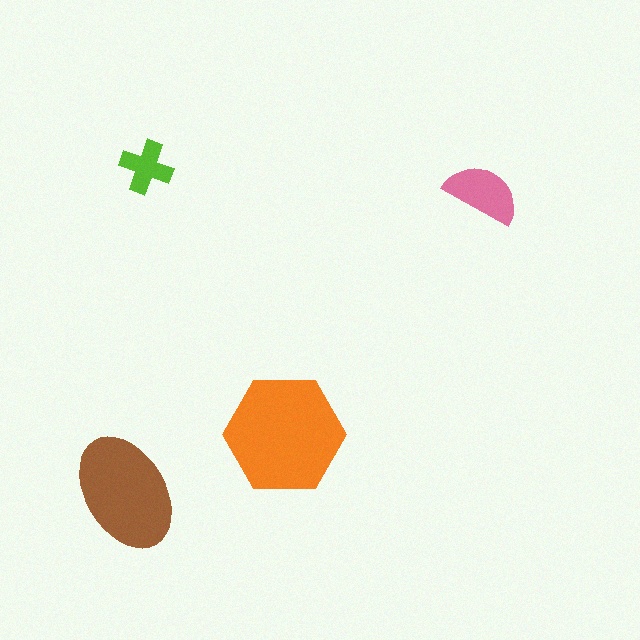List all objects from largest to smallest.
The orange hexagon, the brown ellipse, the pink semicircle, the lime cross.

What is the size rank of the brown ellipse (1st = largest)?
2nd.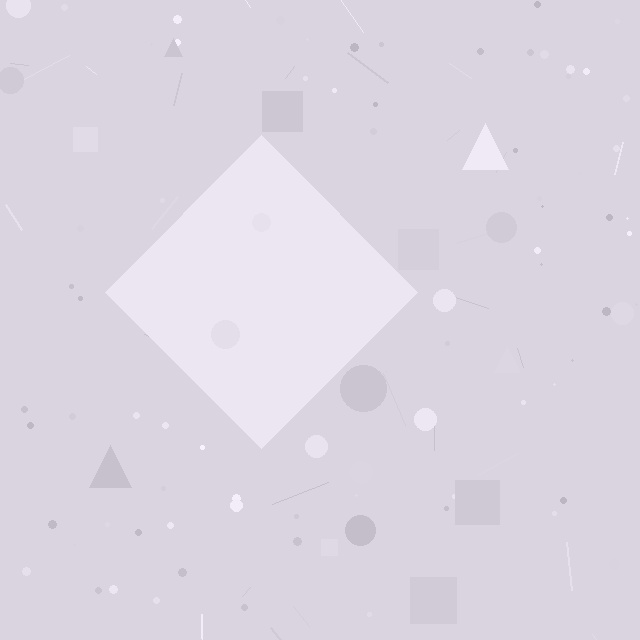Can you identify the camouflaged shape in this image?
The camouflaged shape is a diamond.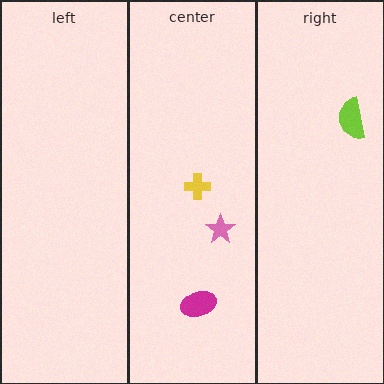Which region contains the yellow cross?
The center region.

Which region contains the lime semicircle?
The right region.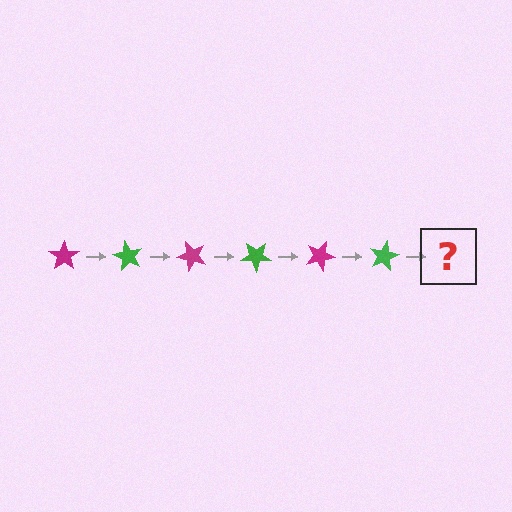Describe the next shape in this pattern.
It should be a magenta star, rotated 360 degrees from the start.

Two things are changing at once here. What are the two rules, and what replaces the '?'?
The two rules are that it rotates 60 degrees each step and the color cycles through magenta and green. The '?' should be a magenta star, rotated 360 degrees from the start.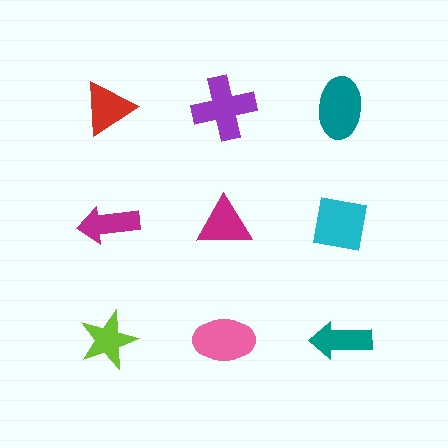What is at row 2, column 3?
A cyan square.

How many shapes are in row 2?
3 shapes.